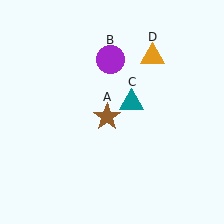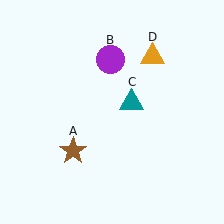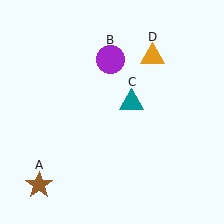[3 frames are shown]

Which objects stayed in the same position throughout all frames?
Purple circle (object B) and teal triangle (object C) and orange triangle (object D) remained stationary.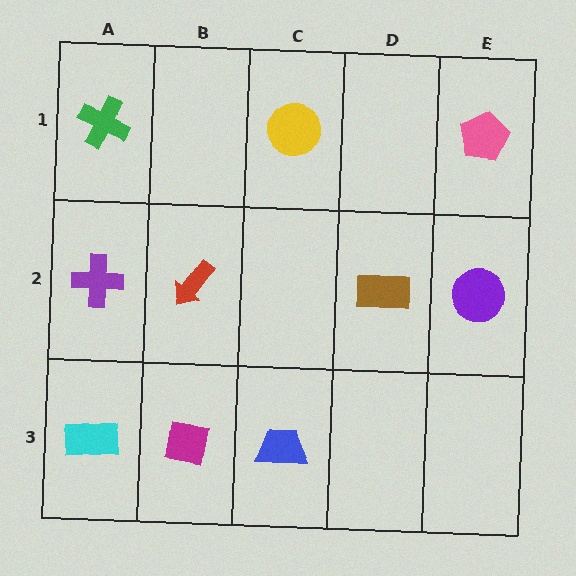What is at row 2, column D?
A brown rectangle.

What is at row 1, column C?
A yellow circle.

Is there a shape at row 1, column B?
No, that cell is empty.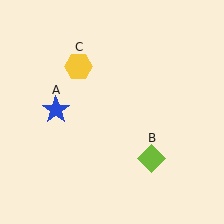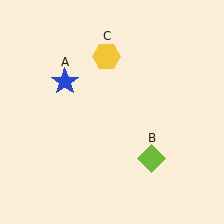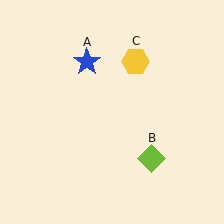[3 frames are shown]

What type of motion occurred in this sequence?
The blue star (object A), yellow hexagon (object C) rotated clockwise around the center of the scene.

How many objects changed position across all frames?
2 objects changed position: blue star (object A), yellow hexagon (object C).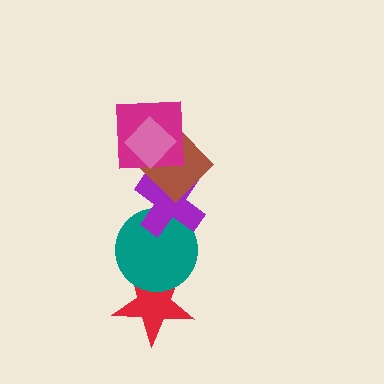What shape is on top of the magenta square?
The pink diamond is on top of the magenta square.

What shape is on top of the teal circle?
The purple cross is on top of the teal circle.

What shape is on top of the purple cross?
The brown diamond is on top of the purple cross.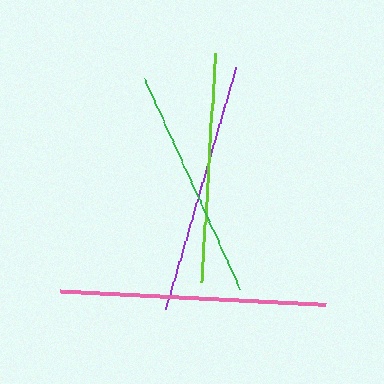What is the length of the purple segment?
The purple segment is approximately 251 pixels long.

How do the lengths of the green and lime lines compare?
The green and lime lines are approximately the same length.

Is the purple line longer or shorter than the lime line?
The purple line is longer than the lime line.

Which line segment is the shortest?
The lime line is the shortest at approximately 228 pixels.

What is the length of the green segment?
The green segment is approximately 230 pixels long.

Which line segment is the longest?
The pink line is the longest at approximately 266 pixels.